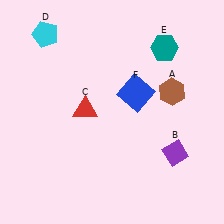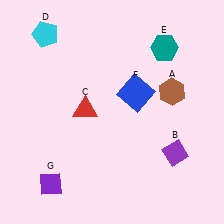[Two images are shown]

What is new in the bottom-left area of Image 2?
A purple diamond (G) was added in the bottom-left area of Image 2.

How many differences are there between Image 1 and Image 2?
There is 1 difference between the two images.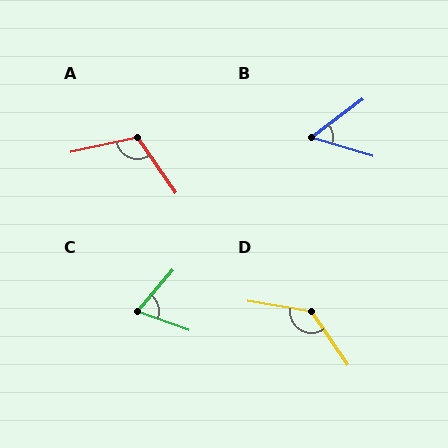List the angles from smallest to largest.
B (53°), C (69°), A (112°), D (134°).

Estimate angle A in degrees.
Approximately 112 degrees.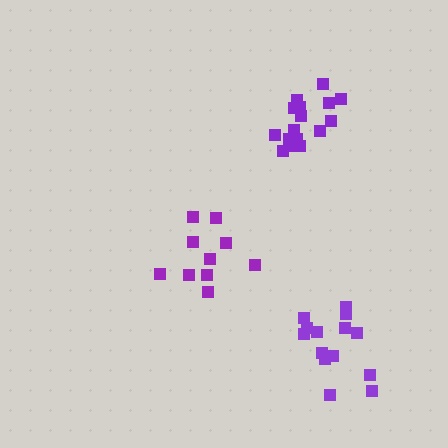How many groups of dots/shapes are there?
There are 3 groups.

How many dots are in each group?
Group 1: 16 dots, Group 2: 10 dots, Group 3: 14 dots (40 total).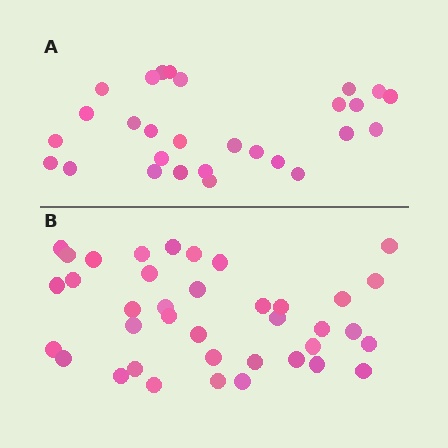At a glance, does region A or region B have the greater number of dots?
Region B (the bottom region) has more dots.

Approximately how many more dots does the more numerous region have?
Region B has roughly 10 or so more dots than region A.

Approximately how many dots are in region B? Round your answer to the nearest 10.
About 40 dots. (The exact count is 38, which rounds to 40.)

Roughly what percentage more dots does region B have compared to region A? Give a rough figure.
About 35% more.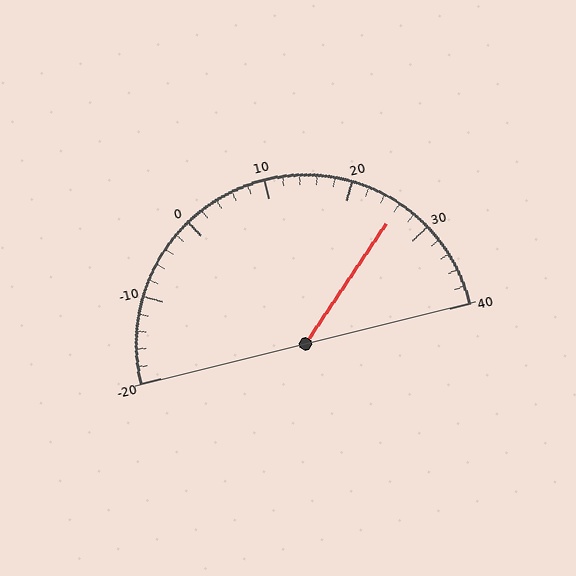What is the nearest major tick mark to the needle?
The nearest major tick mark is 30.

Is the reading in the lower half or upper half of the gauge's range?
The reading is in the upper half of the range (-20 to 40).